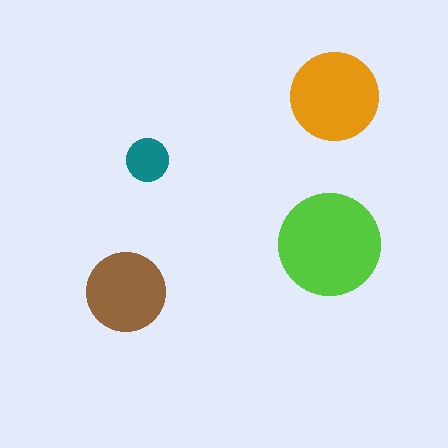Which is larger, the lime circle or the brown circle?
The lime one.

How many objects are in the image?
There are 4 objects in the image.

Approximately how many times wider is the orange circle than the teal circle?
About 2 times wider.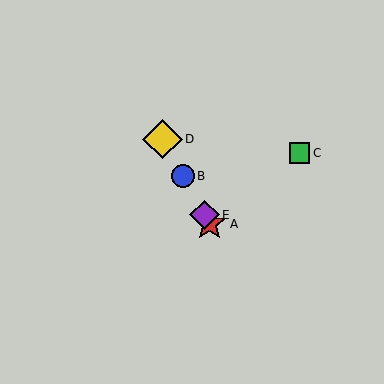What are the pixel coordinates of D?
Object D is at (163, 139).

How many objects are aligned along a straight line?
4 objects (A, B, D, E) are aligned along a straight line.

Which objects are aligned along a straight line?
Objects A, B, D, E are aligned along a straight line.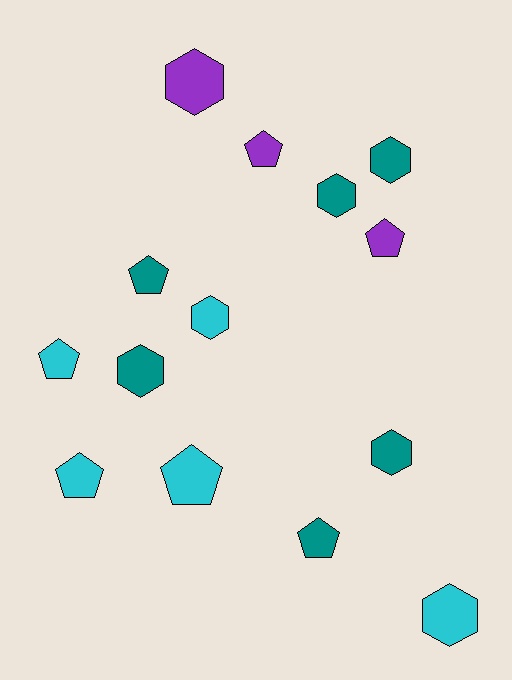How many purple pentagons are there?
There are 2 purple pentagons.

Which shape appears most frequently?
Hexagon, with 7 objects.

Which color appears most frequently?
Teal, with 6 objects.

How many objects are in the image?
There are 14 objects.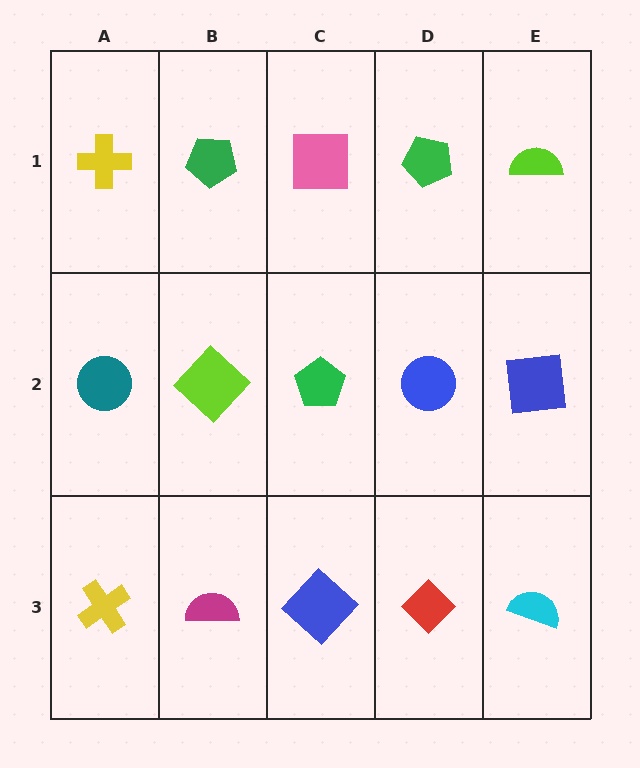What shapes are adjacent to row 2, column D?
A green pentagon (row 1, column D), a red diamond (row 3, column D), a green pentagon (row 2, column C), a blue square (row 2, column E).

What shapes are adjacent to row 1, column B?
A lime diamond (row 2, column B), a yellow cross (row 1, column A), a pink square (row 1, column C).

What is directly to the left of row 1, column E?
A green pentagon.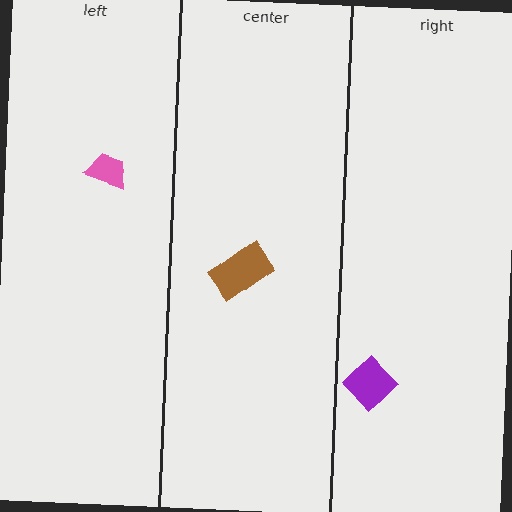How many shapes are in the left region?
1.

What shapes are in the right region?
The purple diamond.